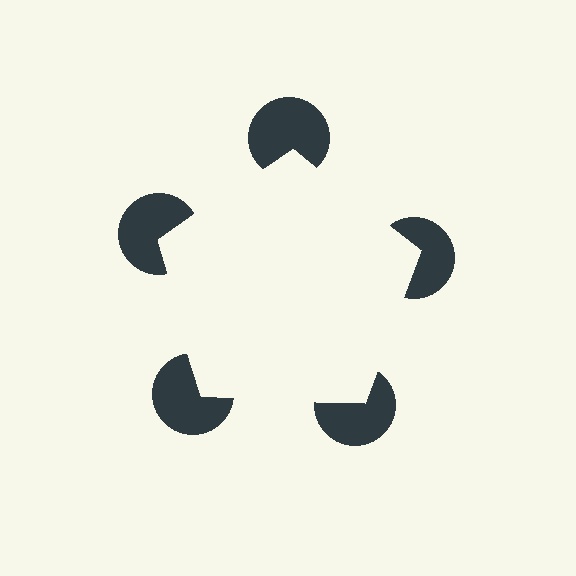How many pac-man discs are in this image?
There are 5 — one at each vertex of the illusory pentagon.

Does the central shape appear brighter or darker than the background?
It typically appears slightly brighter than the background, even though no actual brightness change is drawn.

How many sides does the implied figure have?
5 sides.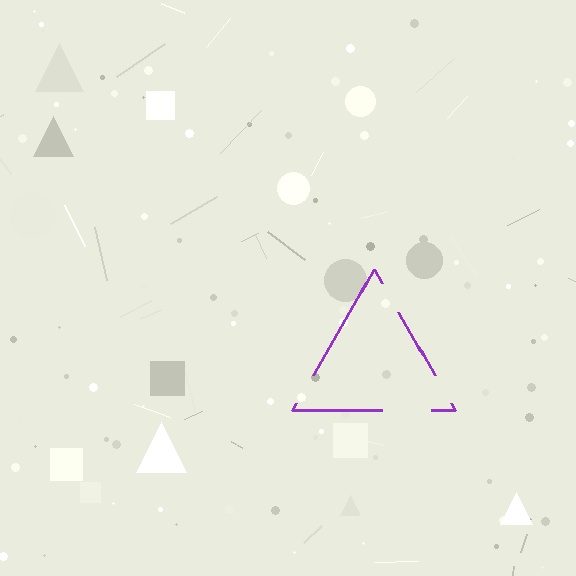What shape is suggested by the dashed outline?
The dashed outline suggests a triangle.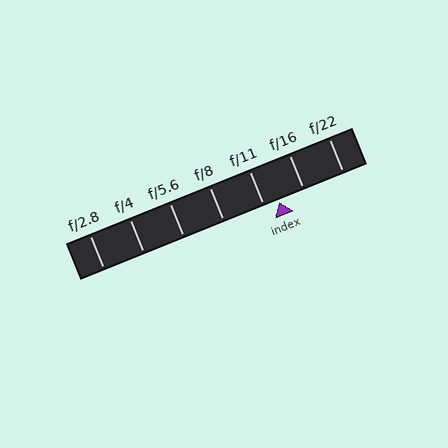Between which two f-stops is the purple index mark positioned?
The index mark is between f/11 and f/16.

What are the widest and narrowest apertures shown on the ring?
The widest aperture shown is f/2.8 and the narrowest is f/22.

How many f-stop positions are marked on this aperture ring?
There are 7 f-stop positions marked.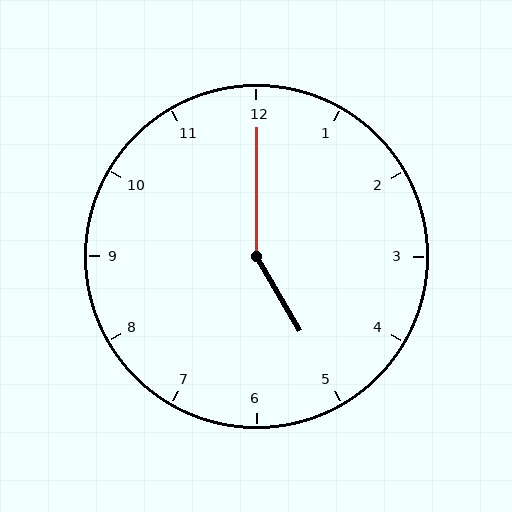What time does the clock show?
5:00.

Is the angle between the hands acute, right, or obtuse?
It is obtuse.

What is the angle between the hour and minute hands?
Approximately 150 degrees.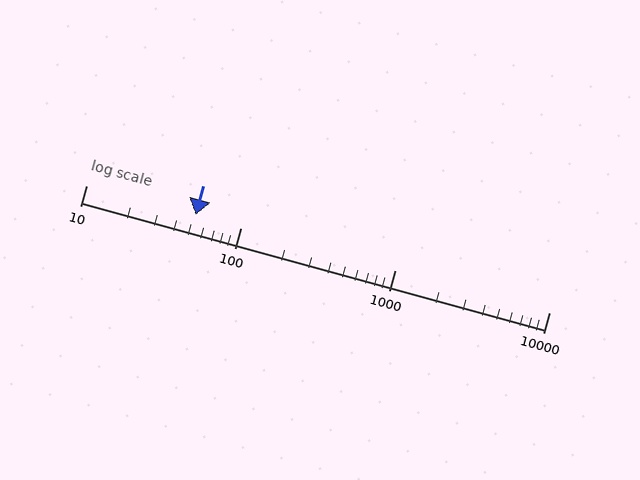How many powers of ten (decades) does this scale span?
The scale spans 3 decades, from 10 to 10000.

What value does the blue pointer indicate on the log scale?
The pointer indicates approximately 51.